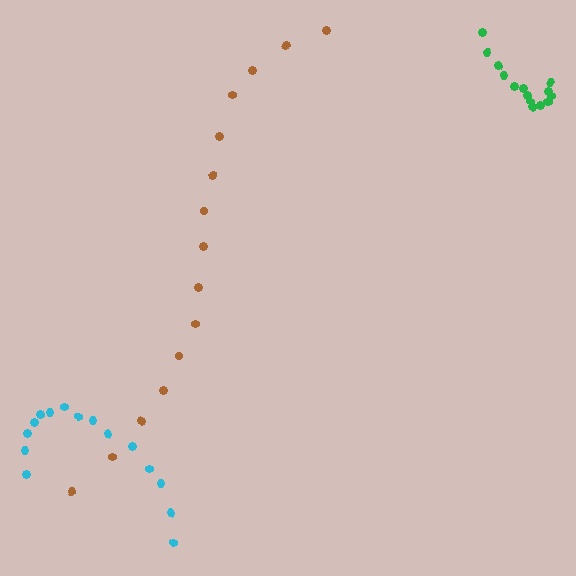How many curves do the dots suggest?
There are 3 distinct paths.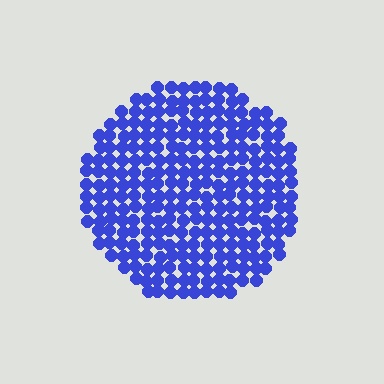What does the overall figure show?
The overall figure shows a circle.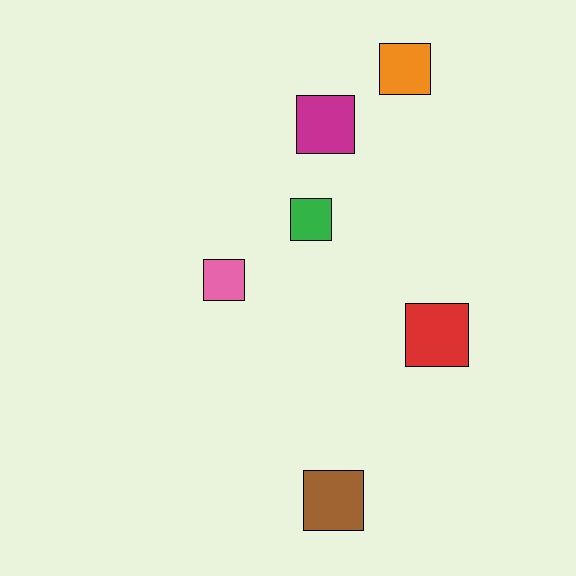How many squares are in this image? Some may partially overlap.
There are 6 squares.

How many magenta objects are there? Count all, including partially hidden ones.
There is 1 magenta object.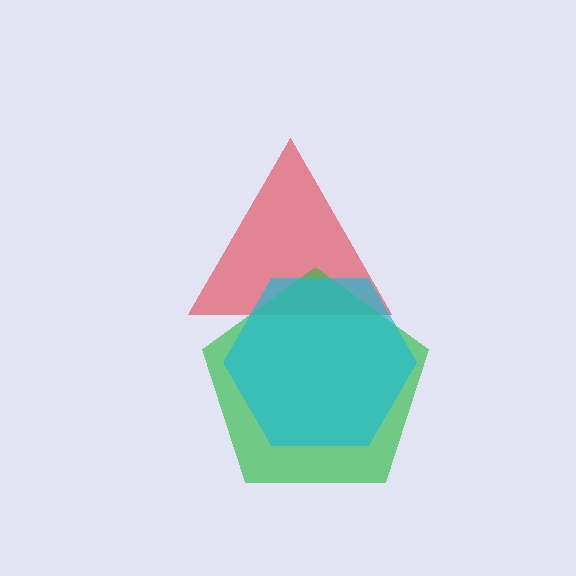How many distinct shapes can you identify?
There are 3 distinct shapes: a red triangle, a green pentagon, a cyan hexagon.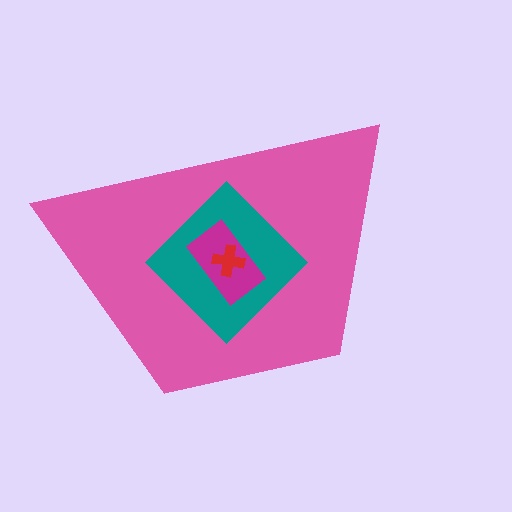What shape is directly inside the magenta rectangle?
The red cross.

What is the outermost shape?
The pink trapezoid.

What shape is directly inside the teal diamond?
The magenta rectangle.